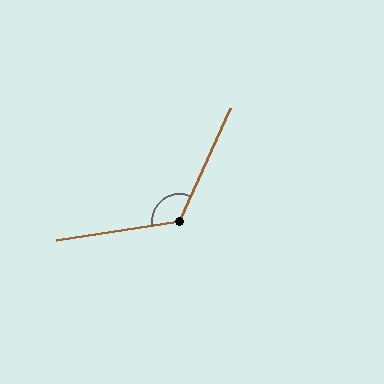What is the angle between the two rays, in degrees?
Approximately 123 degrees.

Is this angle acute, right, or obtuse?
It is obtuse.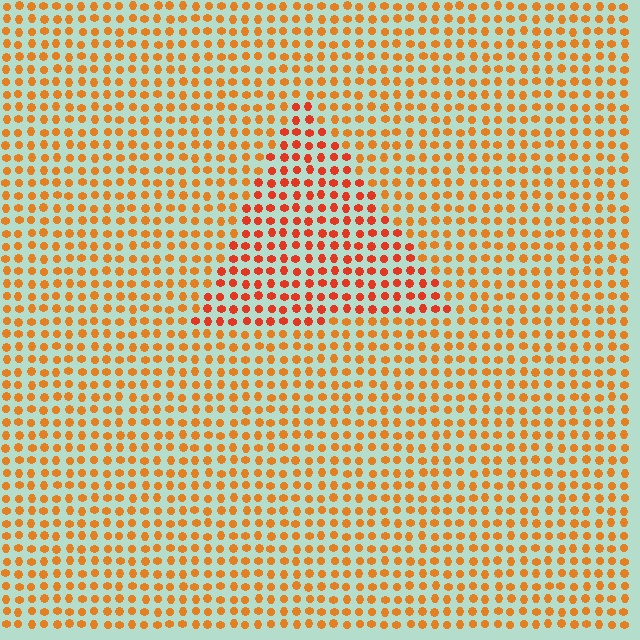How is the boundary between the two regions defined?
The boundary is defined purely by a slight shift in hue (about 22 degrees). Spacing, size, and orientation are identical on both sides.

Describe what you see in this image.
The image is filled with small orange elements in a uniform arrangement. A triangle-shaped region is visible where the elements are tinted to a slightly different hue, forming a subtle color boundary.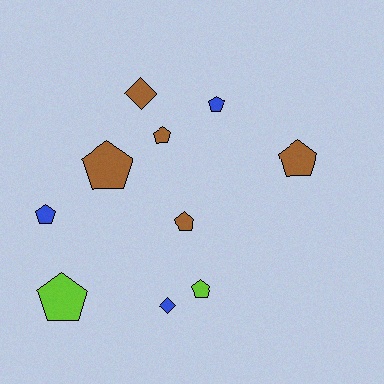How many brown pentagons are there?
There are 4 brown pentagons.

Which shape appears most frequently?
Pentagon, with 8 objects.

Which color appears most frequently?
Brown, with 5 objects.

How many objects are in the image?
There are 10 objects.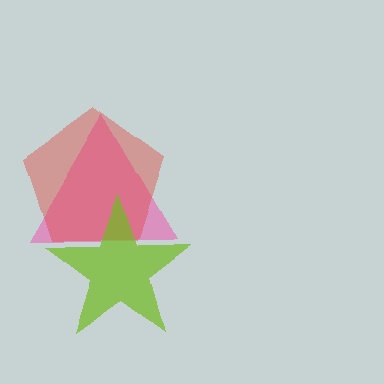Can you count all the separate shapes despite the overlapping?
Yes, there are 3 separate shapes.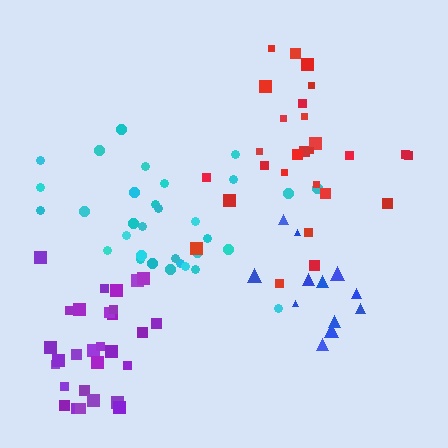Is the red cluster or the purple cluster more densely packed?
Purple.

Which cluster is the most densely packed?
Purple.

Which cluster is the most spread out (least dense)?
Blue.